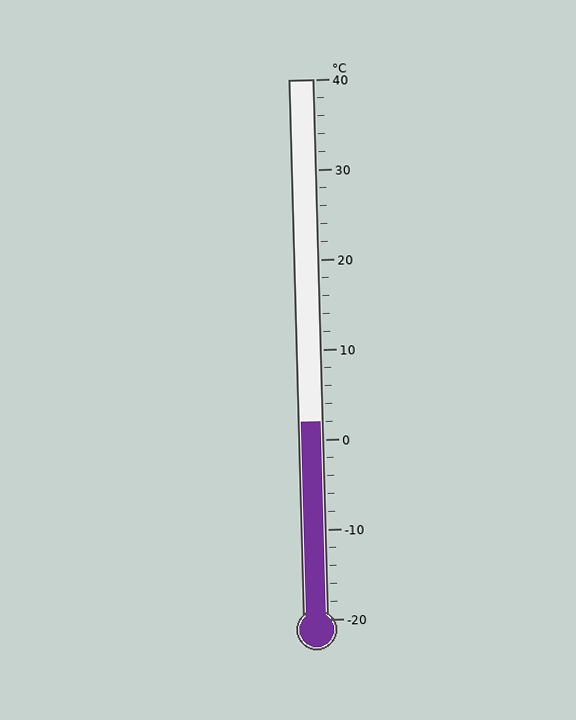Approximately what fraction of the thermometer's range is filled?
The thermometer is filled to approximately 35% of its range.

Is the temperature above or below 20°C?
The temperature is below 20°C.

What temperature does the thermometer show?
The thermometer shows approximately 2°C.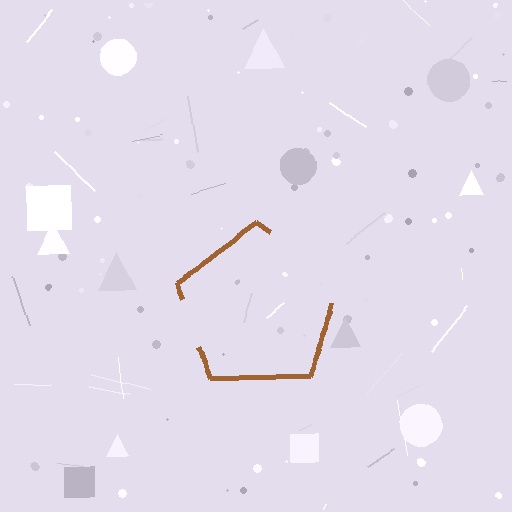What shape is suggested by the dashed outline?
The dashed outline suggests a pentagon.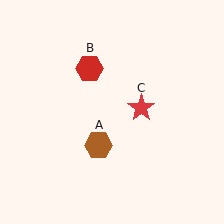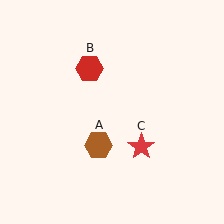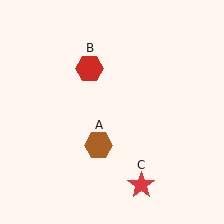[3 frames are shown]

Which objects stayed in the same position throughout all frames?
Brown hexagon (object A) and red hexagon (object B) remained stationary.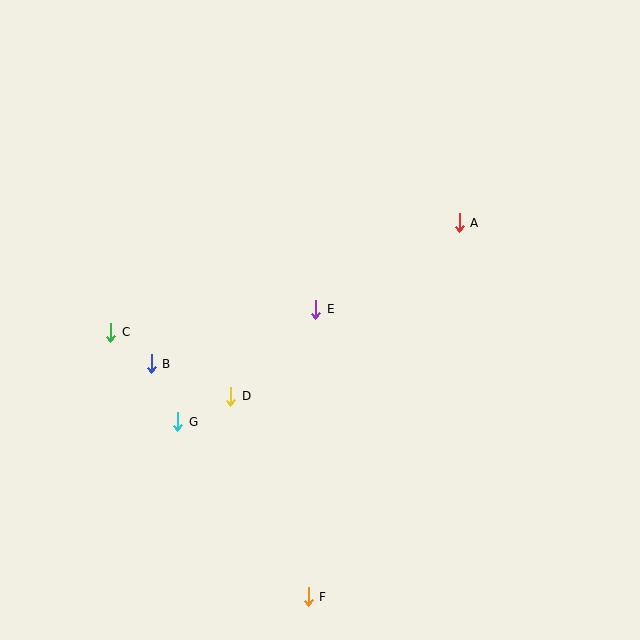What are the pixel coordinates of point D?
Point D is at (231, 396).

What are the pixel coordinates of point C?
Point C is at (111, 332).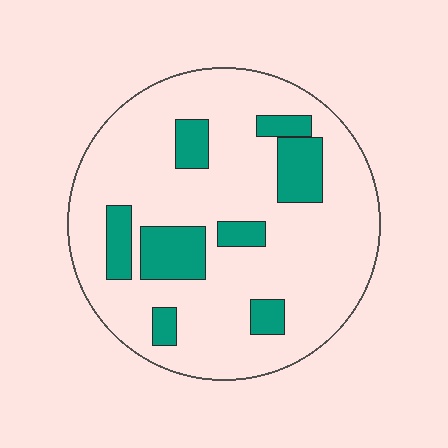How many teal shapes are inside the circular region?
8.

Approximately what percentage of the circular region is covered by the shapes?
Approximately 20%.